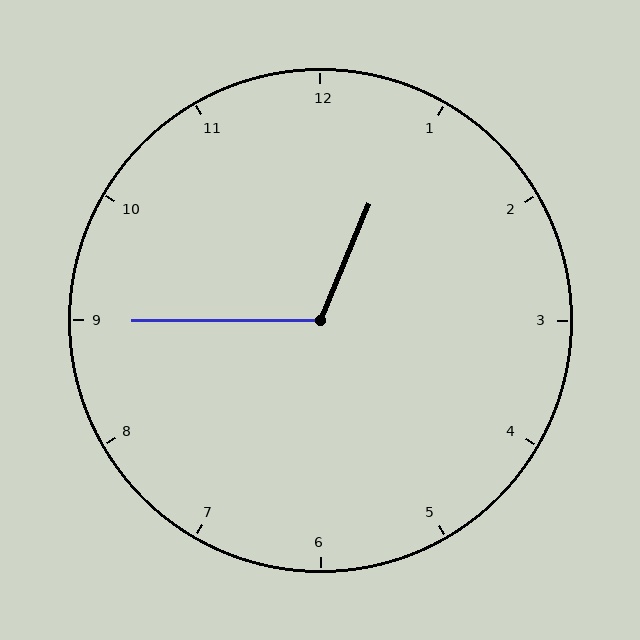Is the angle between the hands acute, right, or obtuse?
It is obtuse.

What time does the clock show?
12:45.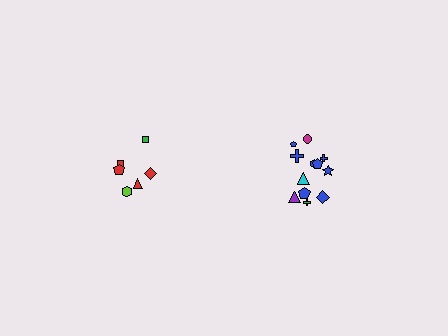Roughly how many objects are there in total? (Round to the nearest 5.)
Roughly 20 objects in total.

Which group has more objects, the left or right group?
The right group.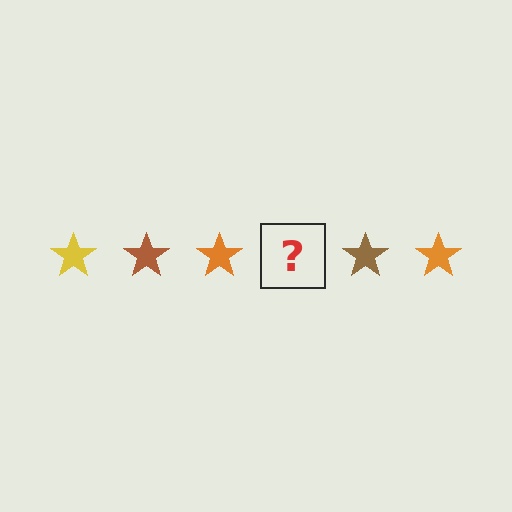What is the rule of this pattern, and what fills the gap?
The rule is that the pattern cycles through yellow, brown, orange stars. The gap should be filled with a yellow star.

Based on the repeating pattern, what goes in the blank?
The blank should be a yellow star.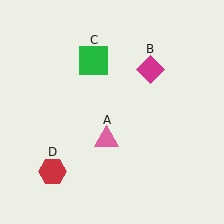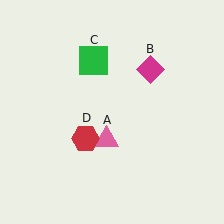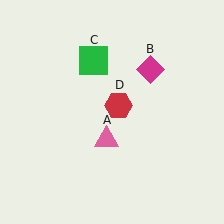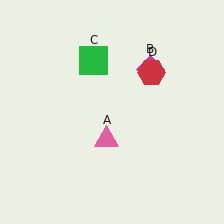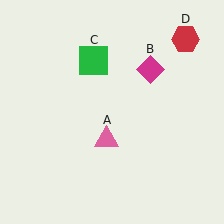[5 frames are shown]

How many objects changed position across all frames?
1 object changed position: red hexagon (object D).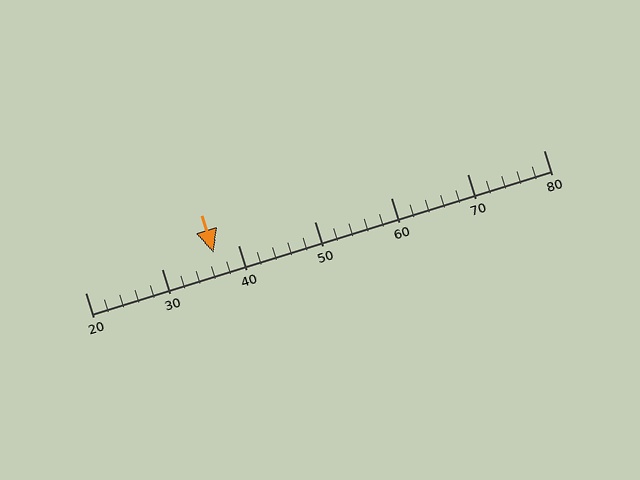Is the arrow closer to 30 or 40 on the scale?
The arrow is closer to 40.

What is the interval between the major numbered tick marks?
The major tick marks are spaced 10 units apart.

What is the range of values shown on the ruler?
The ruler shows values from 20 to 80.